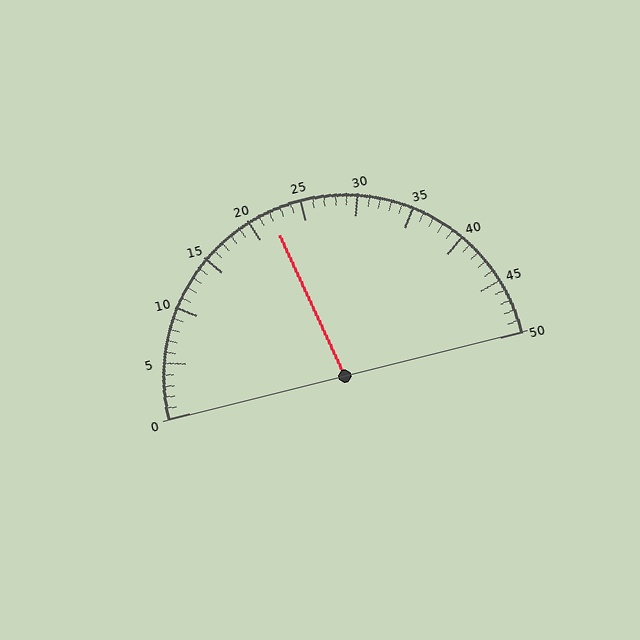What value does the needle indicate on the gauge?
The needle indicates approximately 22.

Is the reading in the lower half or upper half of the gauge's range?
The reading is in the lower half of the range (0 to 50).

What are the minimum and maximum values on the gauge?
The gauge ranges from 0 to 50.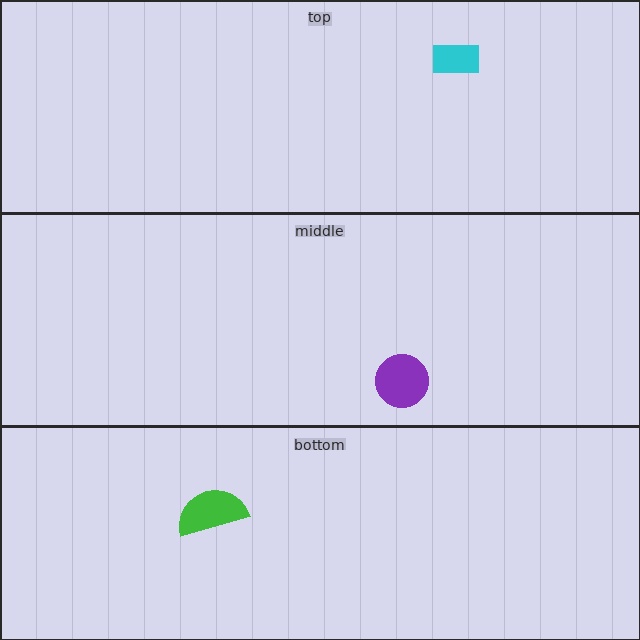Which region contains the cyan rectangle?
The top region.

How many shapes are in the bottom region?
1.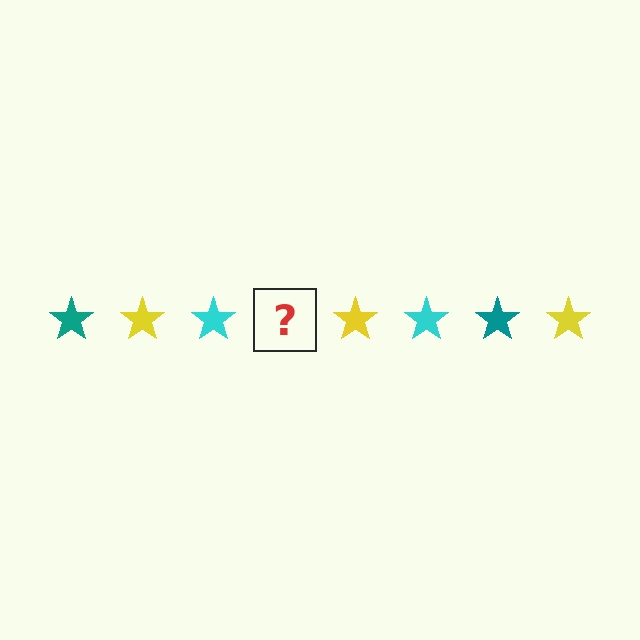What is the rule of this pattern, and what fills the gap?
The rule is that the pattern cycles through teal, yellow, cyan stars. The gap should be filled with a teal star.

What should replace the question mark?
The question mark should be replaced with a teal star.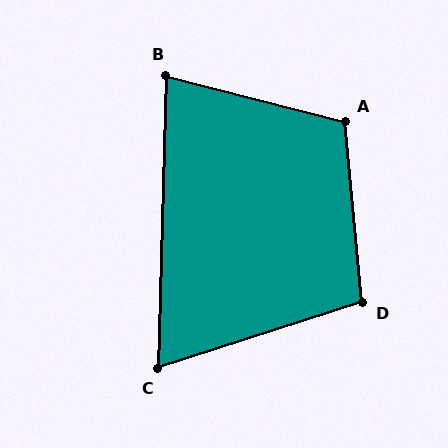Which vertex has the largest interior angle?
A, at approximately 109 degrees.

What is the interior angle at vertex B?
Approximately 77 degrees (acute).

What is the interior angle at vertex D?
Approximately 103 degrees (obtuse).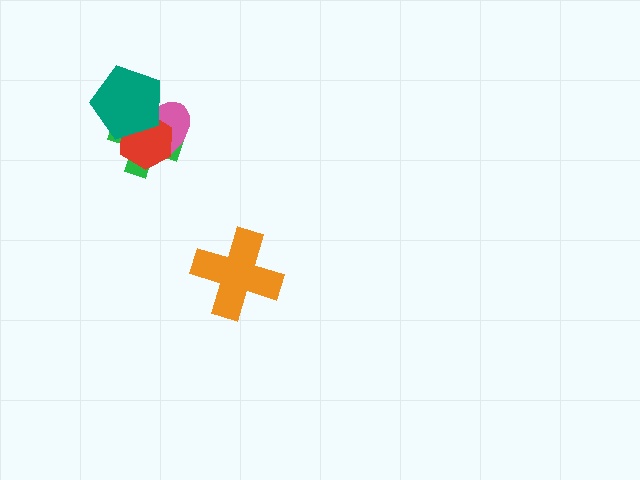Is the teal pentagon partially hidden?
No, no other shape covers it.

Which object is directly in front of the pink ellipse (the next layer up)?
The red hexagon is directly in front of the pink ellipse.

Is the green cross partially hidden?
Yes, it is partially covered by another shape.